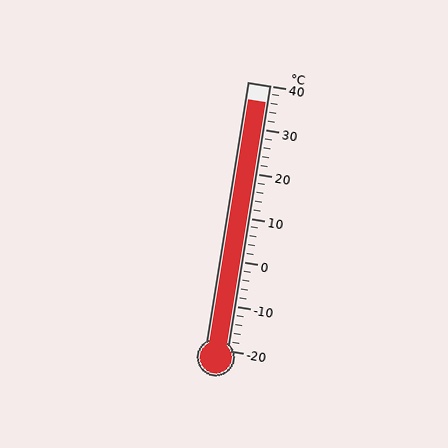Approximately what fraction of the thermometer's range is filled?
The thermometer is filled to approximately 95% of its range.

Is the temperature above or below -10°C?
The temperature is above -10°C.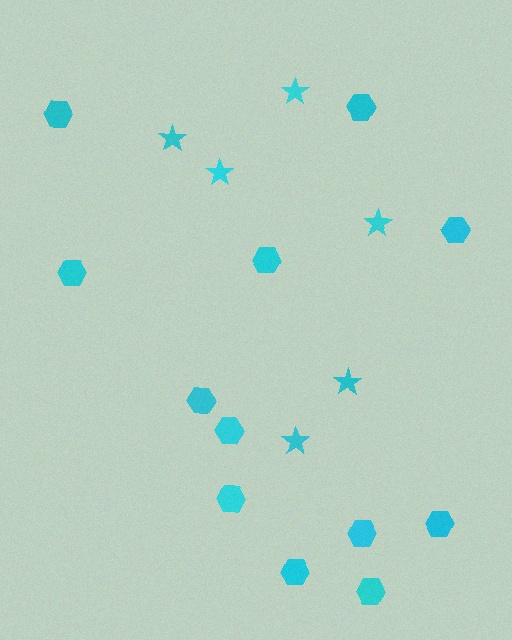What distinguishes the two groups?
There are 2 groups: one group of hexagons (12) and one group of stars (6).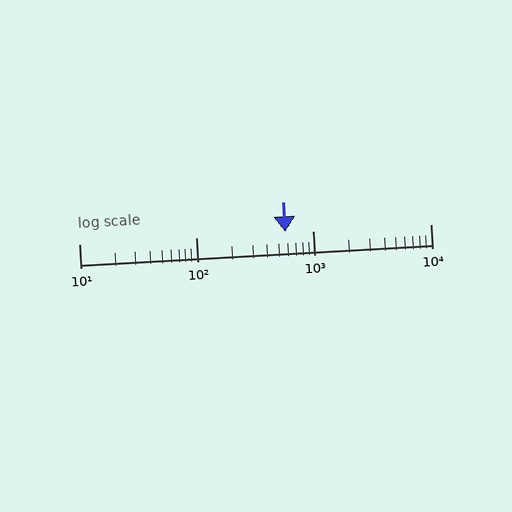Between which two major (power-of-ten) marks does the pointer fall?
The pointer is between 100 and 1000.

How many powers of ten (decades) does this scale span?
The scale spans 3 decades, from 10 to 10000.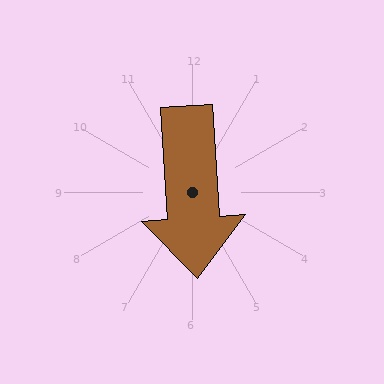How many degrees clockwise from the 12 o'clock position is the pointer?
Approximately 176 degrees.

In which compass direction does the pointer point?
South.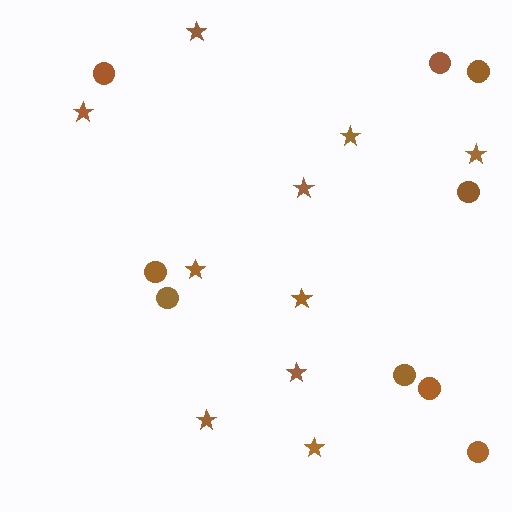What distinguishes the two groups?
There are 2 groups: one group of circles (9) and one group of stars (10).